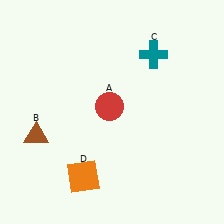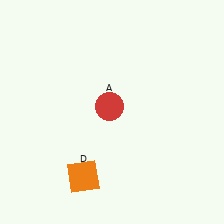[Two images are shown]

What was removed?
The teal cross (C), the brown triangle (B) were removed in Image 2.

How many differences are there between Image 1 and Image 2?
There are 2 differences between the two images.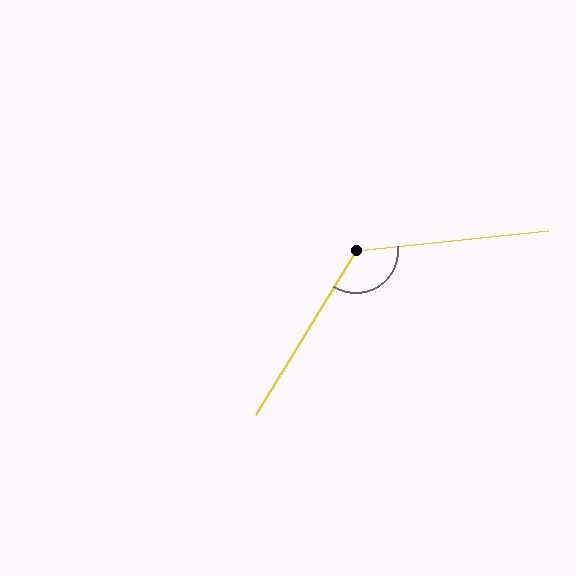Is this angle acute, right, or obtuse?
It is obtuse.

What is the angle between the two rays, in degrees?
Approximately 128 degrees.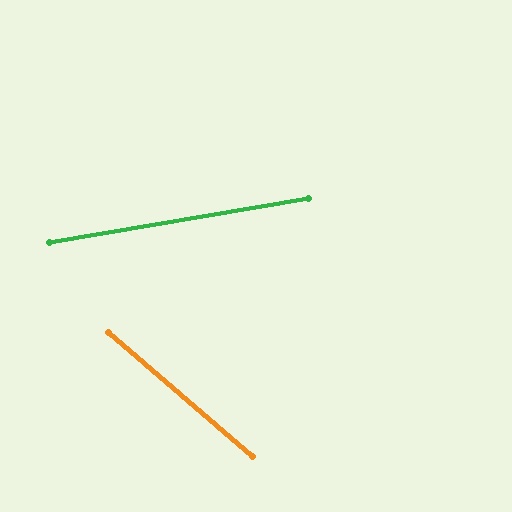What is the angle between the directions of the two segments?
Approximately 50 degrees.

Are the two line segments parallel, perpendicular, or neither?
Neither parallel nor perpendicular — they differ by about 50°.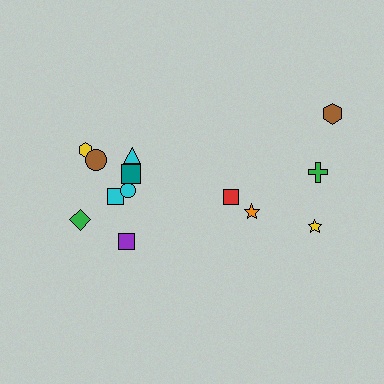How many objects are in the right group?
There are 5 objects.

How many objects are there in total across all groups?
There are 13 objects.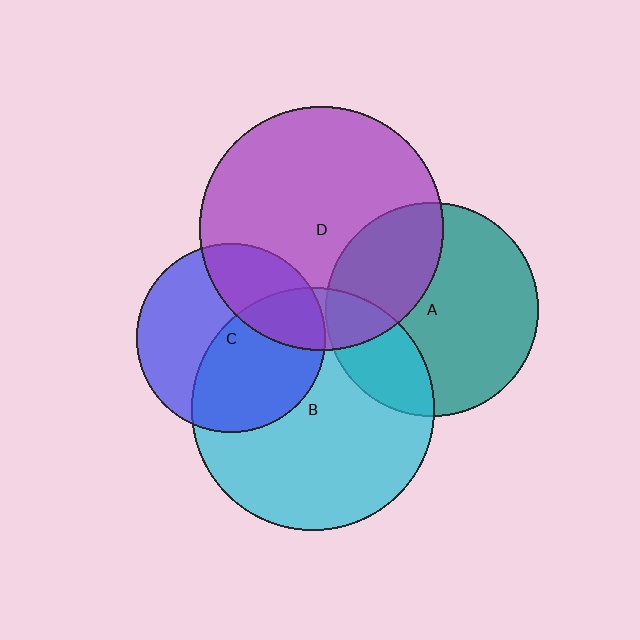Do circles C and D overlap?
Yes.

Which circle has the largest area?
Circle D (purple).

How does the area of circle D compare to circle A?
Approximately 1.3 times.